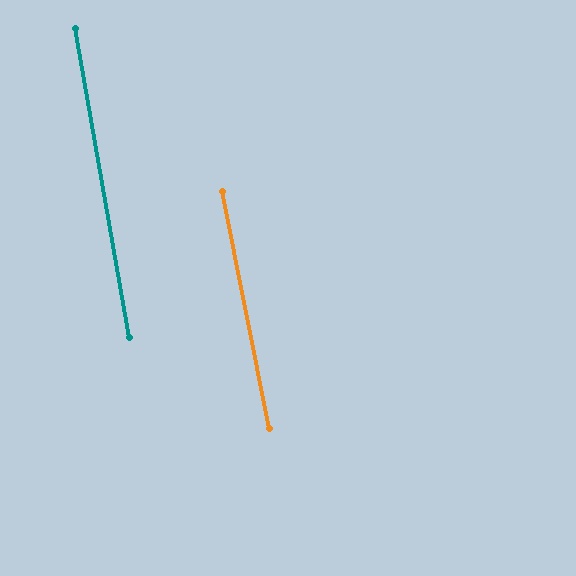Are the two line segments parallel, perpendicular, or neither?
Parallel — their directions differ by only 1.4°.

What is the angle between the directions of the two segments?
Approximately 1 degree.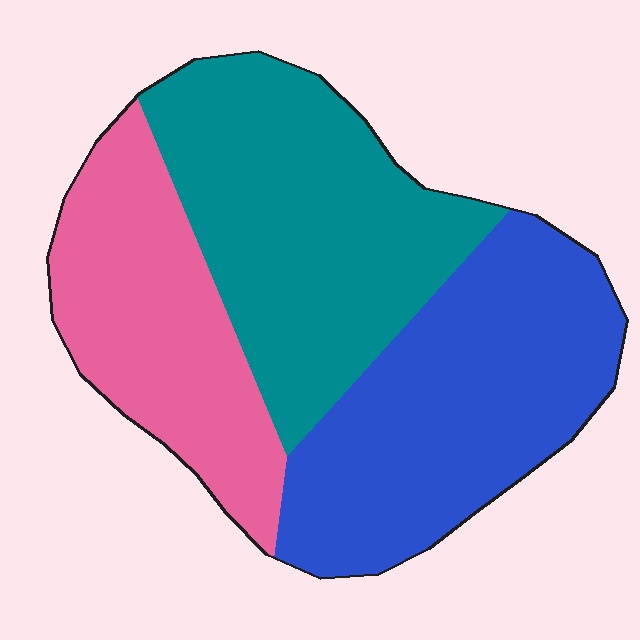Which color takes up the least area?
Pink, at roughly 25%.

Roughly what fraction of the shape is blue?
Blue covers 36% of the shape.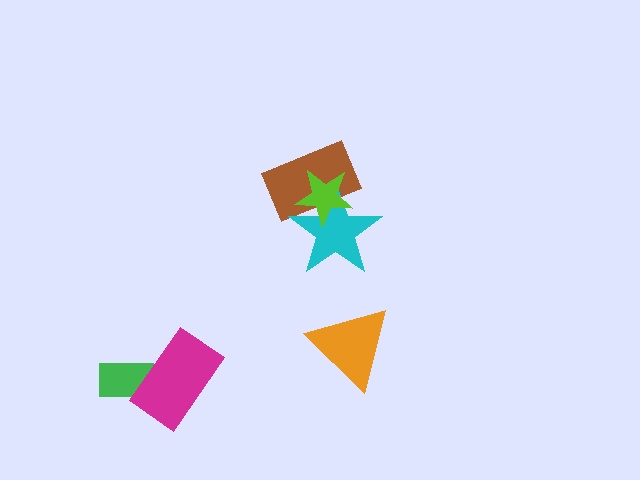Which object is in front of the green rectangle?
The magenta rectangle is in front of the green rectangle.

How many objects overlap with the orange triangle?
0 objects overlap with the orange triangle.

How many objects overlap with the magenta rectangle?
1 object overlaps with the magenta rectangle.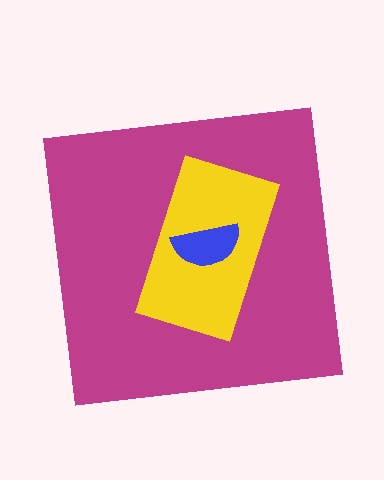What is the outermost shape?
The magenta square.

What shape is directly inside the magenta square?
The yellow rectangle.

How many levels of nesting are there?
3.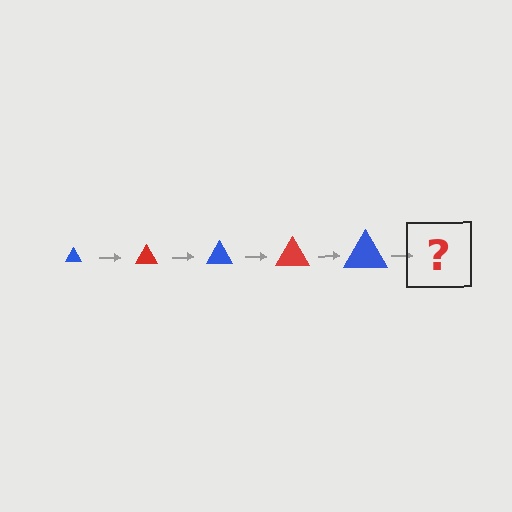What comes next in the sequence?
The next element should be a red triangle, larger than the previous one.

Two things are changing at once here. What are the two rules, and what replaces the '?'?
The two rules are that the triangle grows larger each step and the color cycles through blue and red. The '?' should be a red triangle, larger than the previous one.